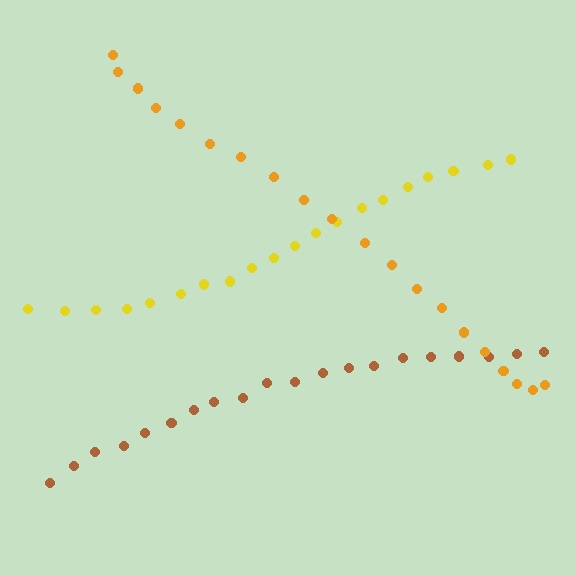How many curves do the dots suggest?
There are 3 distinct paths.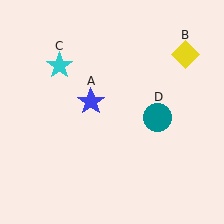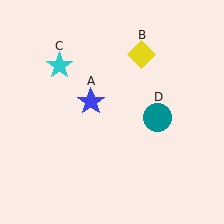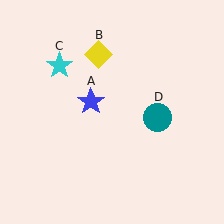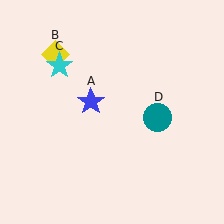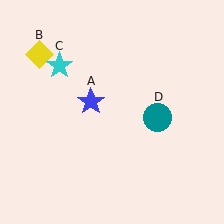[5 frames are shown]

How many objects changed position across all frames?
1 object changed position: yellow diamond (object B).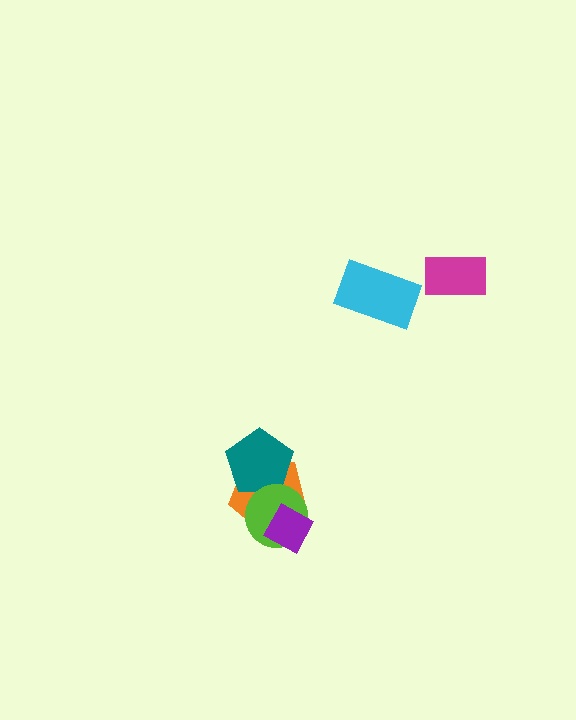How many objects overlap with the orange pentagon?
3 objects overlap with the orange pentagon.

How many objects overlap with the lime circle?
3 objects overlap with the lime circle.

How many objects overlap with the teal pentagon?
2 objects overlap with the teal pentagon.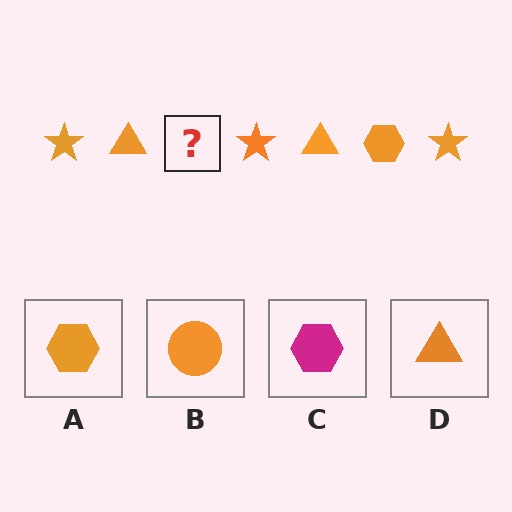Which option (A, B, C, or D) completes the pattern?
A.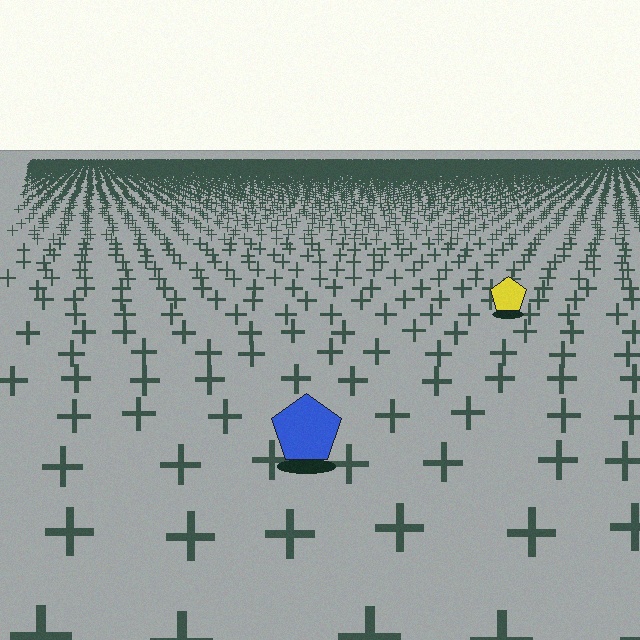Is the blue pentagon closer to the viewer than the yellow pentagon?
Yes. The blue pentagon is closer — you can tell from the texture gradient: the ground texture is coarser near it.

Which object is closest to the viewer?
The blue pentagon is closest. The texture marks near it are larger and more spread out.